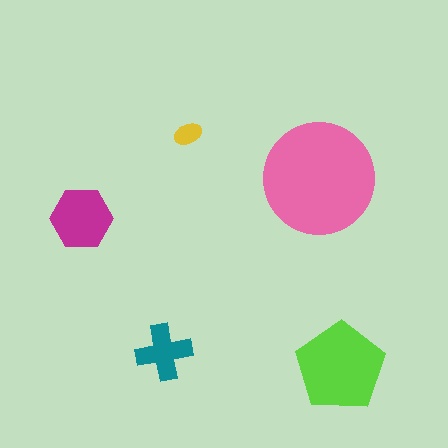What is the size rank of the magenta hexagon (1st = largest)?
3rd.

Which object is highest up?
The yellow ellipse is topmost.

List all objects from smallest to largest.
The yellow ellipse, the teal cross, the magenta hexagon, the lime pentagon, the pink circle.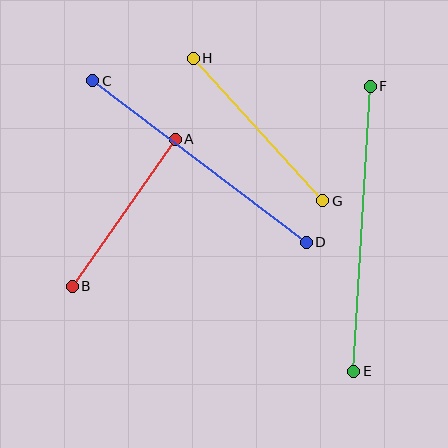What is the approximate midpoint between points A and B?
The midpoint is at approximately (124, 213) pixels.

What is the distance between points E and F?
The distance is approximately 286 pixels.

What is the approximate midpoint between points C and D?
The midpoint is at approximately (199, 162) pixels.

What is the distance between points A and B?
The distance is approximately 179 pixels.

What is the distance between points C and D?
The distance is approximately 268 pixels.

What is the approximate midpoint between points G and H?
The midpoint is at approximately (258, 130) pixels.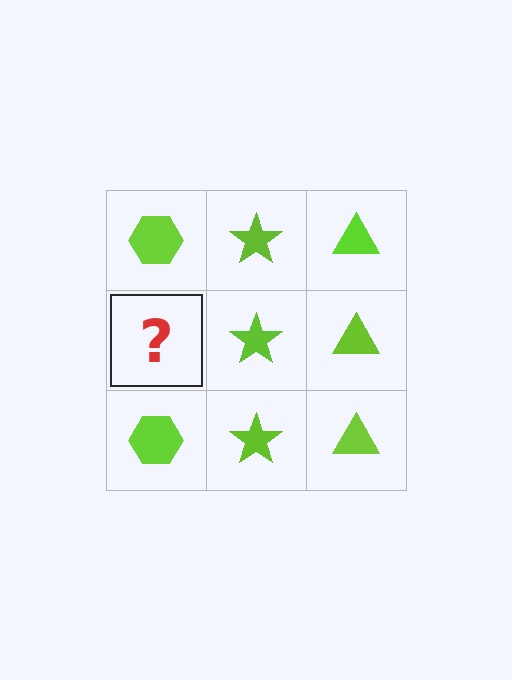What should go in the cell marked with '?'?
The missing cell should contain a lime hexagon.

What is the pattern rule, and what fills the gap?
The rule is that each column has a consistent shape. The gap should be filled with a lime hexagon.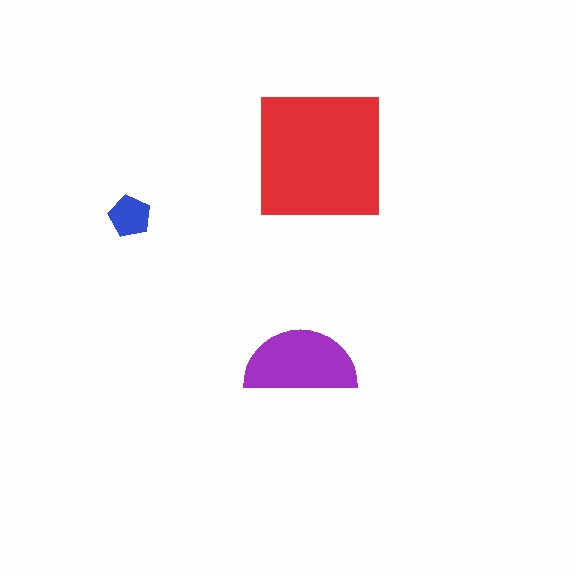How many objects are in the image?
There are 3 objects in the image.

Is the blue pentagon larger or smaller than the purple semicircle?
Smaller.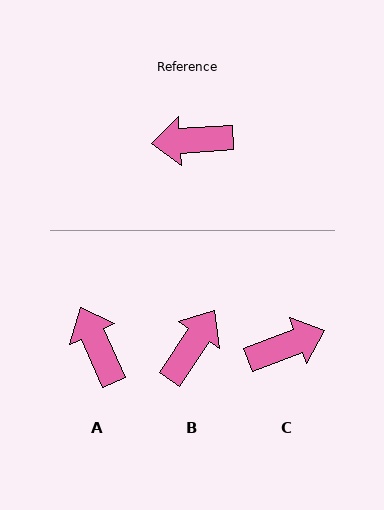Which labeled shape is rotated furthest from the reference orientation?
C, about 163 degrees away.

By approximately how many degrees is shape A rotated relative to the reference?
Approximately 70 degrees clockwise.